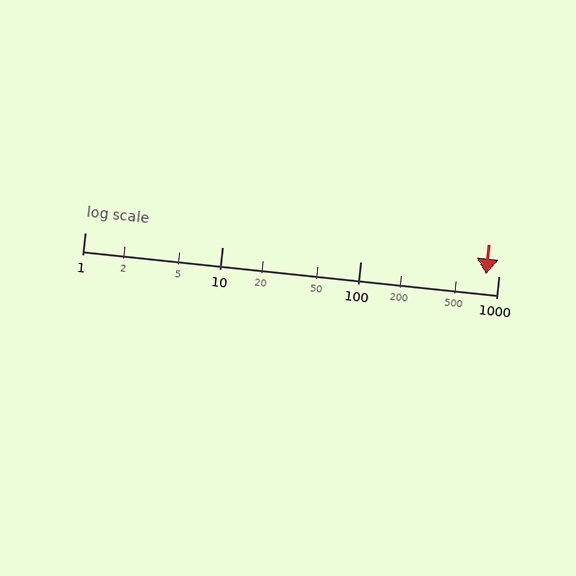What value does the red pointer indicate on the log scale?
The pointer indicates approximately 810.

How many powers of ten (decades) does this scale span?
The scale spans 3 decades, from 1 to 1000.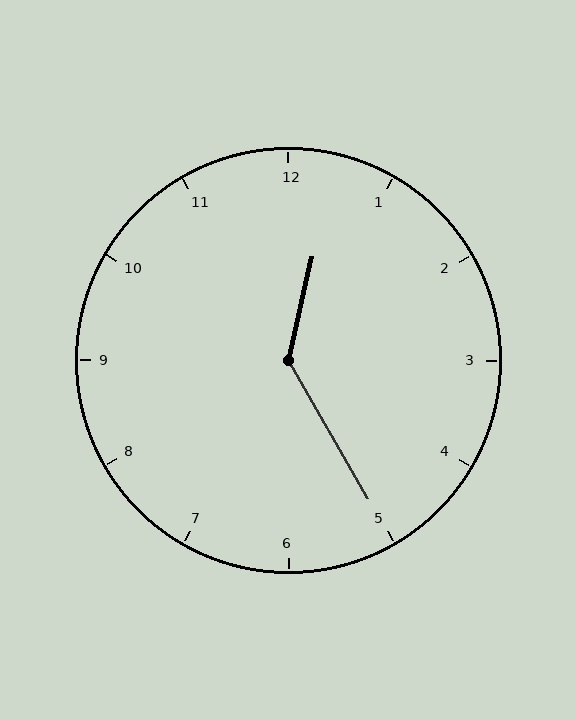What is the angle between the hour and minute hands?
Approximately 138 degrees.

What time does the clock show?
12:25.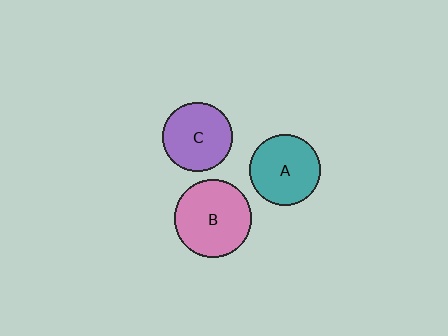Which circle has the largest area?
Circle B (pink).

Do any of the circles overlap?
No, none of the circles overlap.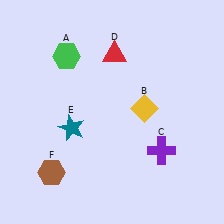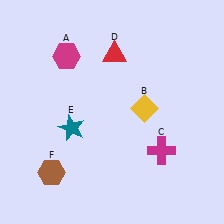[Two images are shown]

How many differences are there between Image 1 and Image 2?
There are 2 differences between the two images.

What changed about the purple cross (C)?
In Image 1, C is purple. In Image 2, it changed to magenta.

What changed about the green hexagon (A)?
In Image 1, A is green. In Image 2, it changed to magenta.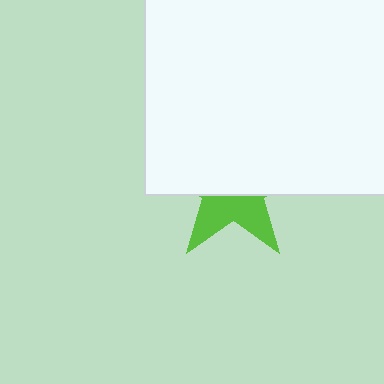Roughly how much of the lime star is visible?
A small part of it is visible (roughly 39%).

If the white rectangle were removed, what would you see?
You would see the complete lime star.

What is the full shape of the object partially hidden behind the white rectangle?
The partially hidden object is a lime star.